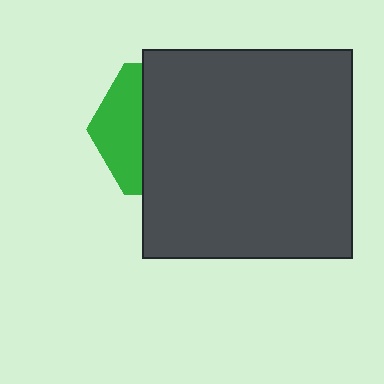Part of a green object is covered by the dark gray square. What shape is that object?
It is a hexagon.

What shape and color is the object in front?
The object in front is a dark gray square.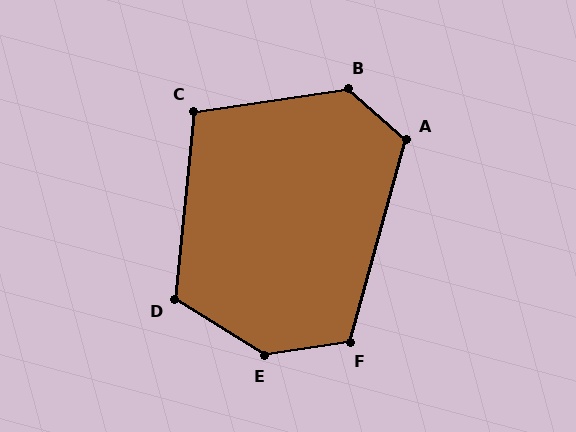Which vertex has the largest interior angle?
E, at approximately 140 degrees.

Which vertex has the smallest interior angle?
C, at approximately 104 degrees.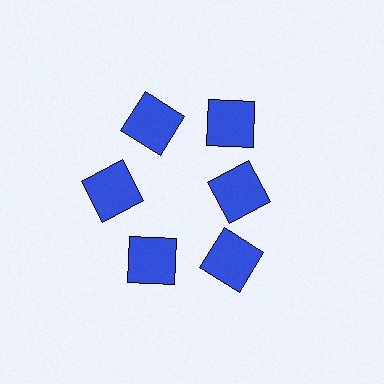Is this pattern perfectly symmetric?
No. The 6 blue squares are arranged in a ring, but one element near the 3 o'clock position is pulled inward toward the center, breaking the 6-fold rotational symmetry.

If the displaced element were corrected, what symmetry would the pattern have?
It would have 6-fold rotational symmetry — the pattern would map onto itself every 60 degrees.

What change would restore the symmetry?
The symmetry would be restored by moving it outward, back onto the ring so that all 6 squares sit at equal angles and equal distance from the center.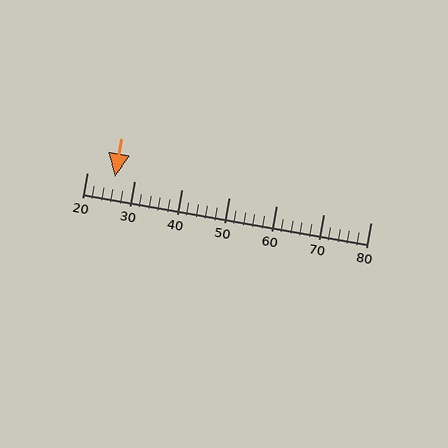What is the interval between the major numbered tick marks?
The major tick marks are spaced 10 units apart.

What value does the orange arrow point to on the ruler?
The orange arrow points to approximately 26.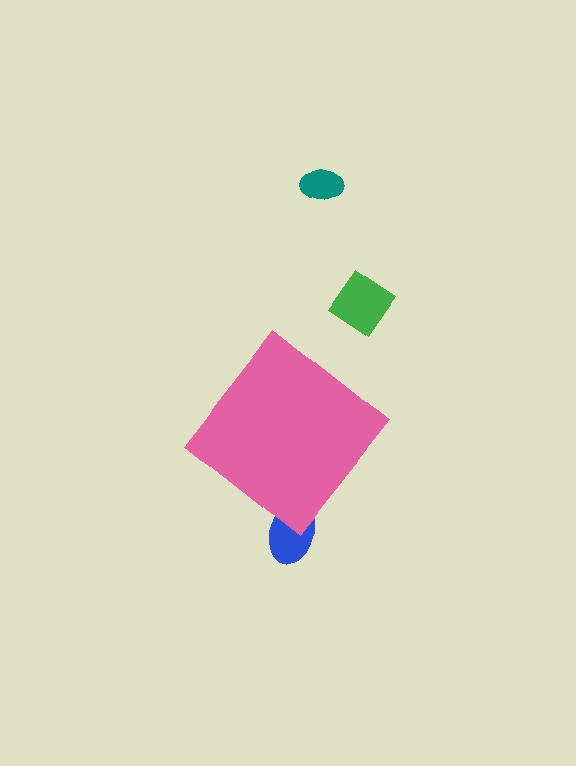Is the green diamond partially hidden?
No, the green diamond is fully visible.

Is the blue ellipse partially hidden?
Yes, the blue ellipse is partially hidden behind the pink diamond.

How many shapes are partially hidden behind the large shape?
1 shape is partially hidden.